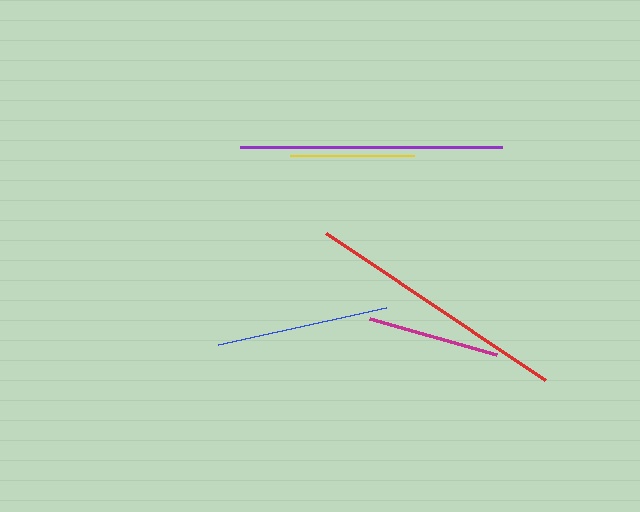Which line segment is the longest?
The red line is the longest at approximately 263 pixels.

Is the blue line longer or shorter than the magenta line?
The blue line is longer than the magenta line.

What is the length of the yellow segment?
The yellow segment is approximately 124 pixels long.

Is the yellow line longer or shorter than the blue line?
The blue line is longer than the yellow line.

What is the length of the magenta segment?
The magenta segment is approximately 132 pixels long.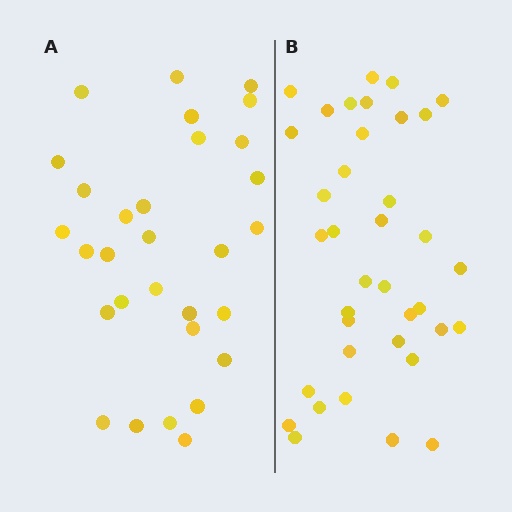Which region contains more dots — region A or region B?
Region B (the right region) has more dots.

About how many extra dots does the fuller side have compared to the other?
Region B has roughly 8 or so more dots than region A.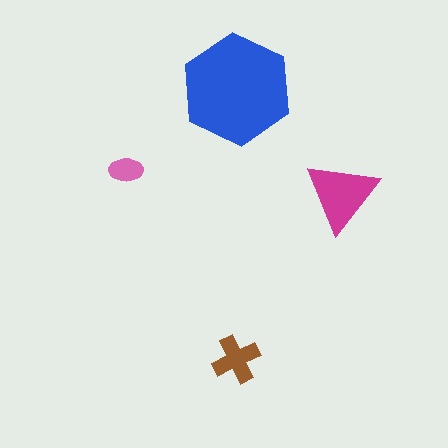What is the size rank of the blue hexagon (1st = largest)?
1st.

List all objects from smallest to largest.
The pink ellipse, the brown cross, the magenta triangle, the blue hexagon.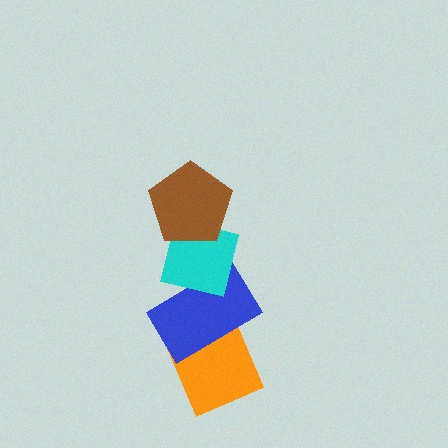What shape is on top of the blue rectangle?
The cyan square is on top of the blue rectangle.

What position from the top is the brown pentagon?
The brown pentagon is 1st from the top.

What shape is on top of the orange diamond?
The blue rectangle is on top of the orange diamond.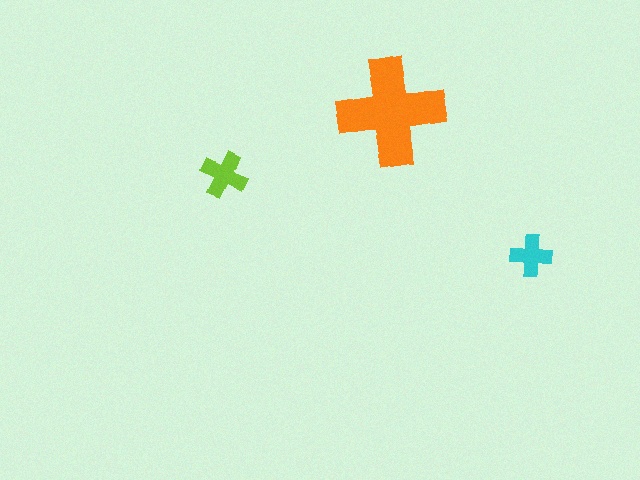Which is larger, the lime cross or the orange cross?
The orange one.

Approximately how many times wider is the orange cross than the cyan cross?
About 2.5 times wider.